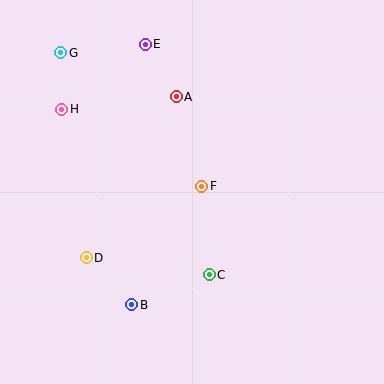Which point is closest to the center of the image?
Point F at (202, 186) is closest to the center.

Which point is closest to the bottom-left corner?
Point D is closest to the bottom-left corner.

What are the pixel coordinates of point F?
Point F is at (202, 186).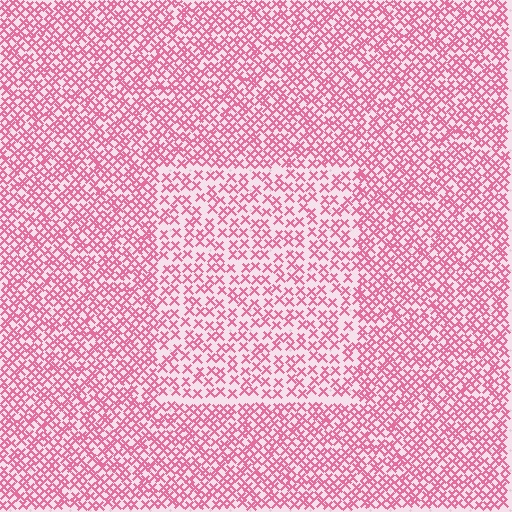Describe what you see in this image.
The image contains small pink elements arranged at two different densities. A rectangle-shaped region is visible where the elements are less densely packed than the surrounding area.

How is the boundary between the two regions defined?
The boundary is defined by a change in element density (approximately 1.7x ratio). All elements are the same color, size, and shape.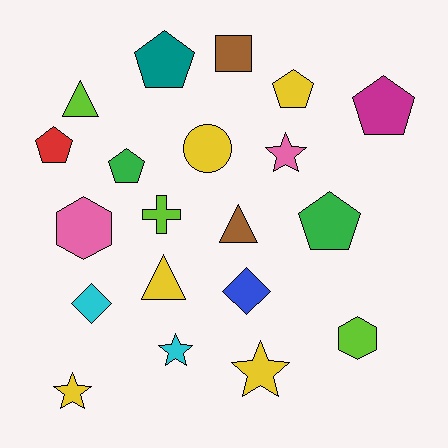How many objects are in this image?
There are 20 objects.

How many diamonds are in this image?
There are 2 diamonds.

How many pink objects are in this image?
There are 2 pink objects.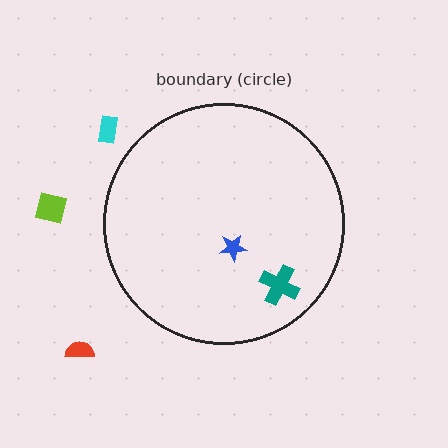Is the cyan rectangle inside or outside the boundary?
Outside.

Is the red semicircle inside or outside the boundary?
Outside.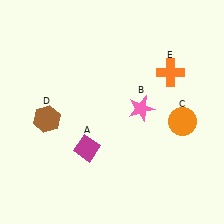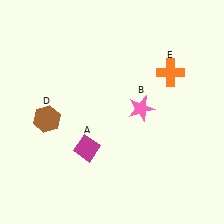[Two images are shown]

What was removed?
The orange circle (C) was removed in Image 2.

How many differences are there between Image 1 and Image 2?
There is 1 difference between the two images.